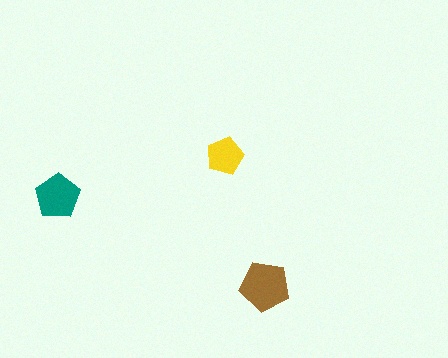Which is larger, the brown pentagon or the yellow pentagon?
The brown one.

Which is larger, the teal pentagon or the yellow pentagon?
The teal one.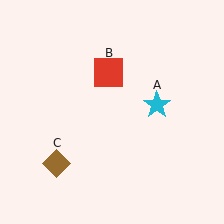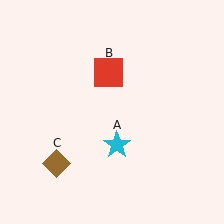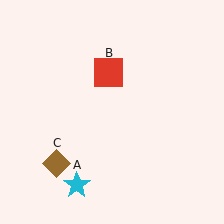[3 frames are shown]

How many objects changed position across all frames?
1 object changed position: cyan star (object A).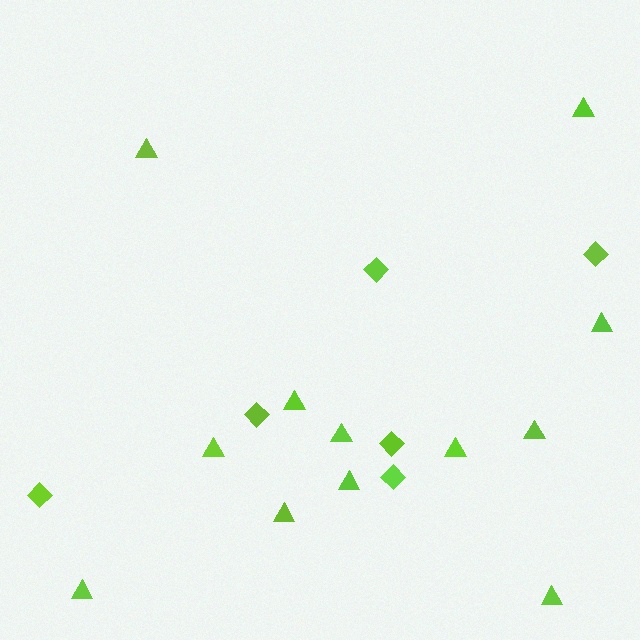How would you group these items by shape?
There are 2 groups: one group of triangles (12) and one group of diamonds (6).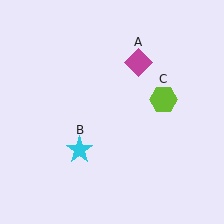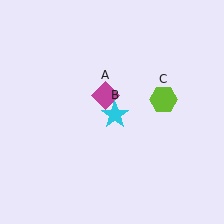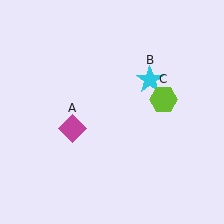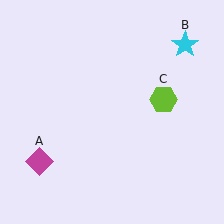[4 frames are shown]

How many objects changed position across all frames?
2 objects changed position: magenta diamond (object A), cyan star (object B).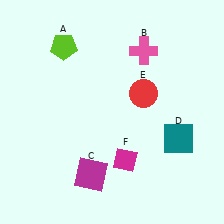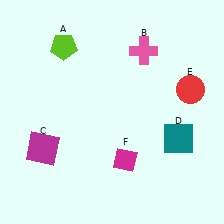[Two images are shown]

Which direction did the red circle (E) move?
The red circle (E) moved right.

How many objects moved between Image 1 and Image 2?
2 objects moved between the two images.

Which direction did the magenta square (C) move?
The magenta square (C) moved left.